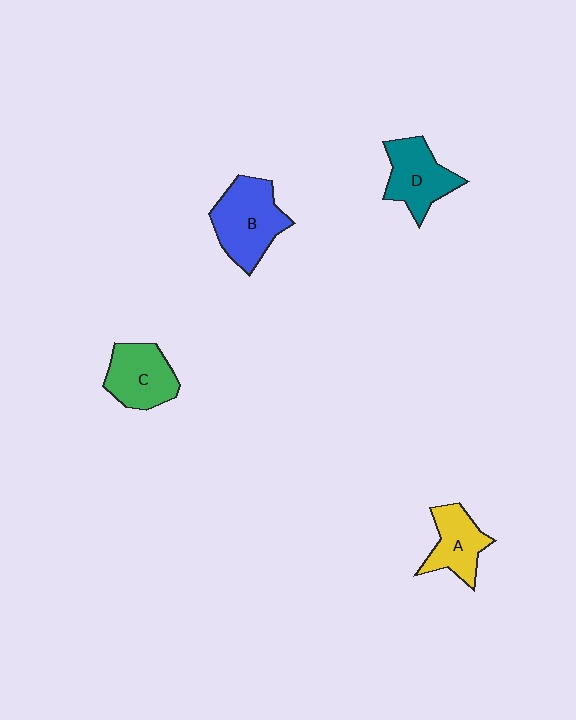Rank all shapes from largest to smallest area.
From largest to smallest: B (blue), D (teal), C (green), A (yellow).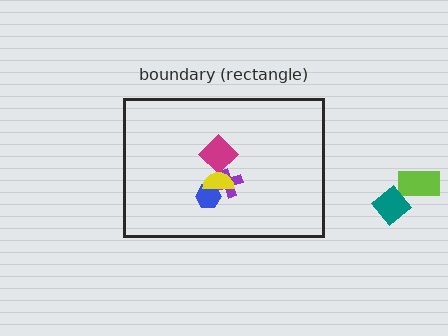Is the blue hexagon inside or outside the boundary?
Inside.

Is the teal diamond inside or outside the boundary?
Outside.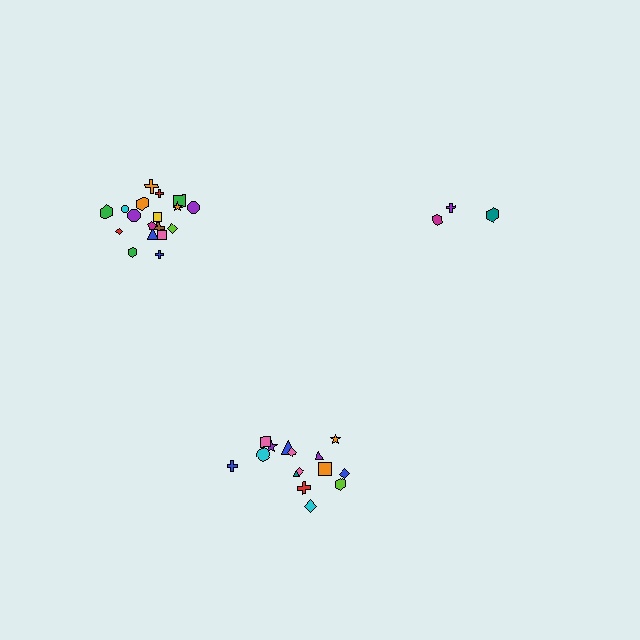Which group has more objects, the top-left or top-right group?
The top-left group.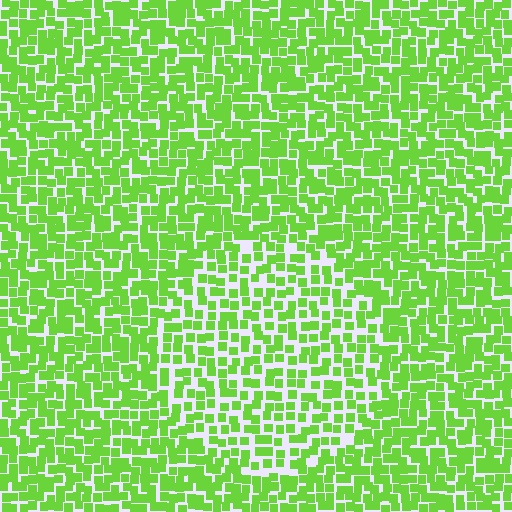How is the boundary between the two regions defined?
The boundary is defined by a change in element density (approximately 1.5x ratio). All elements are the same color, size, and shape.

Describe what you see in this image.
The image contains small lime elements arranged at two different densities. A circle-shaped region is visible where the elements are less densely packed than the surrounding area.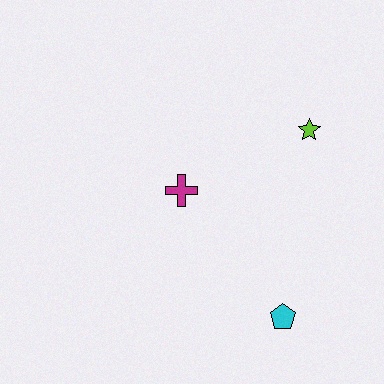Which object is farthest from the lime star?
The cyan pentagon is farthest from the lime star.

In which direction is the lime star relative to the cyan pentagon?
The lime star is above the cyan pentagon.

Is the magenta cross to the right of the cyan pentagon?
No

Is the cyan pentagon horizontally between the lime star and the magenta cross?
Yes